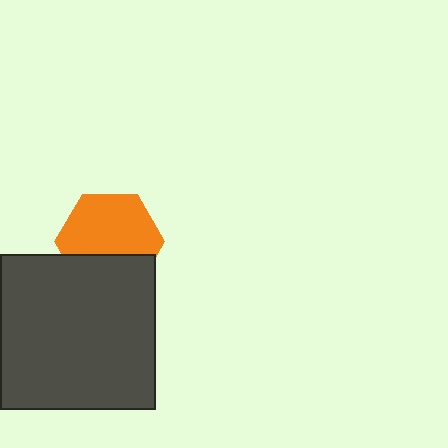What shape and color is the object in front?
The object in front is a dark gray square.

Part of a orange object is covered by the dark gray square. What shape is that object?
It is a hexagon.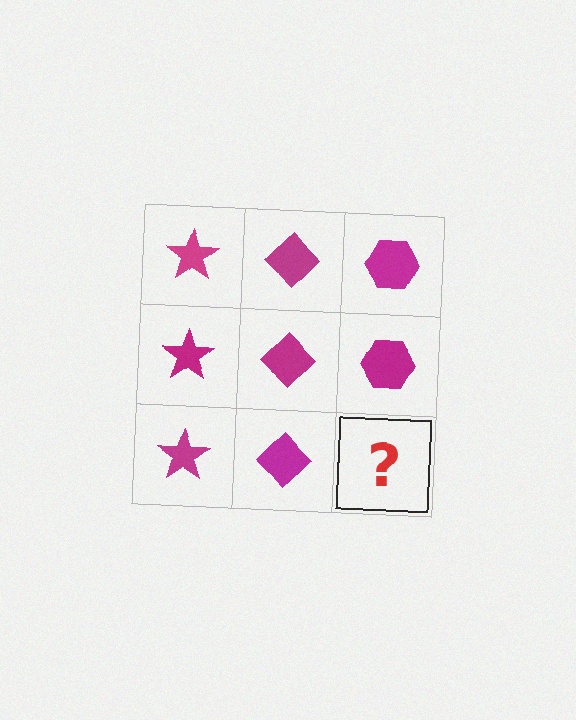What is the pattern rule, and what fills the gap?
The rule is that each column has a consistent shape. The gap should be filled with a magenta hexagon.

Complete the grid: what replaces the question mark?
The question mark should be replaced with a magenta hexagon.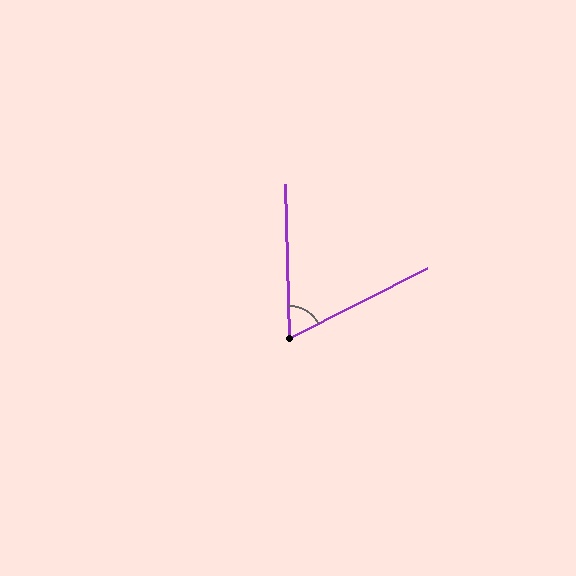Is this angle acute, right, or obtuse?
It is acute.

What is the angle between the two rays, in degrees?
Approximately 65 degrees.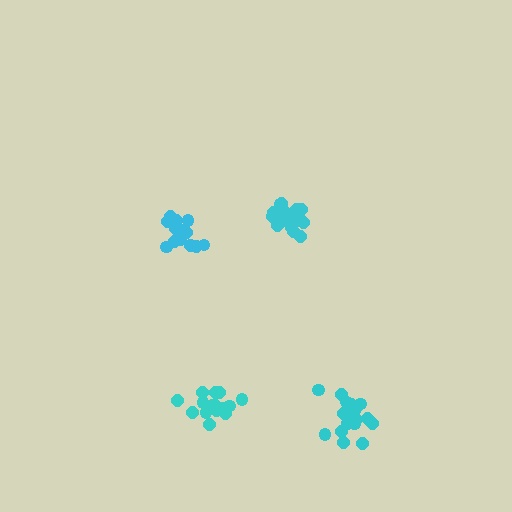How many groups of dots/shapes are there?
There are 4 groups.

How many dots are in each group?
Group 1: 19 dots, Group 2: 16 dots, Group 3: 17 dots, Group 4: 19 dots (71 total).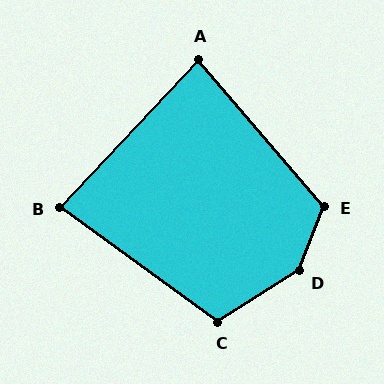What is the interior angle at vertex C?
Approximately 112 degrees (obtuse).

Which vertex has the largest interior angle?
D, at approximately 144 degrees.